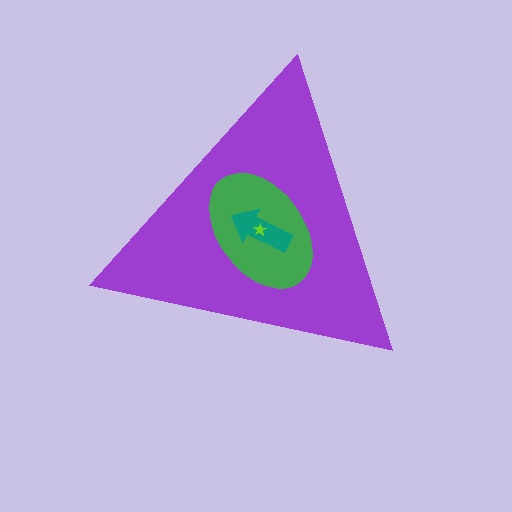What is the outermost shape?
The purple triangle.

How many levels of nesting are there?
4.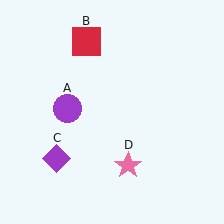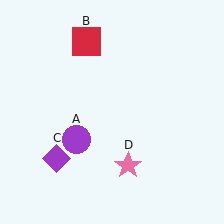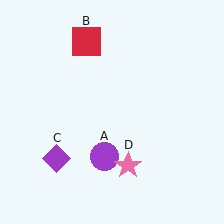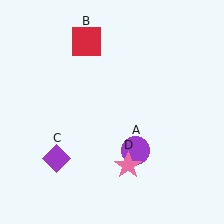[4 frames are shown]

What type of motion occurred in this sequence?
The purple circle (object A) rotated counterclockwise around the center of the scene.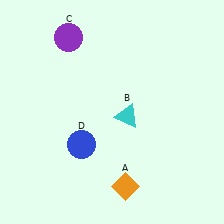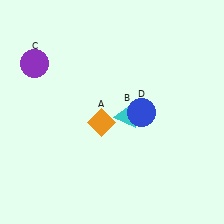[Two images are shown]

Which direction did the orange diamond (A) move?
The orange diamond (A) moved up.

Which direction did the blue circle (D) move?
The blue circle (D) moved right.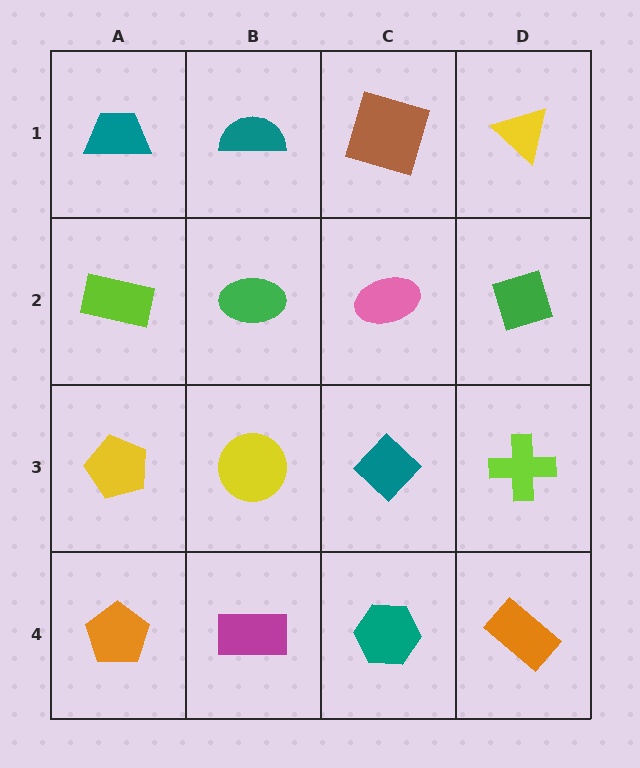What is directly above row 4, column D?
A lime cross.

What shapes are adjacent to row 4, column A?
A yellow pentagon (row 3, column A), a magenta rectangle (row 4, column B).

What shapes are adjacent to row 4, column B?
A yellow circle (row 3, column B), an orange pentagon (row 4, column A), a teal hexagon (row 4, column C).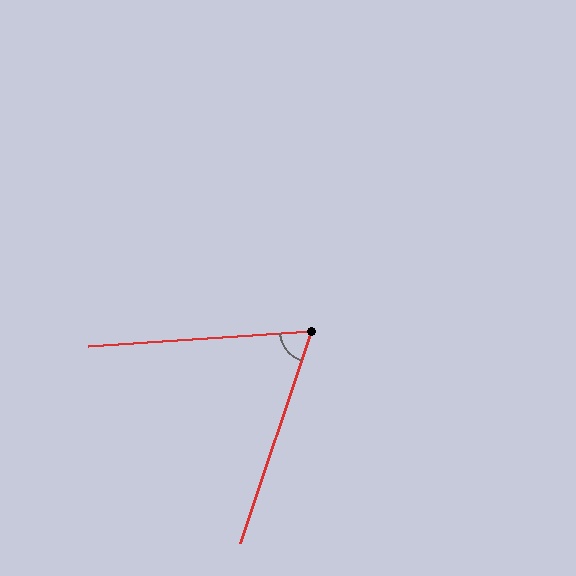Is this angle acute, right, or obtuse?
It is acute.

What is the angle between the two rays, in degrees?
Approximately 67 degrees.